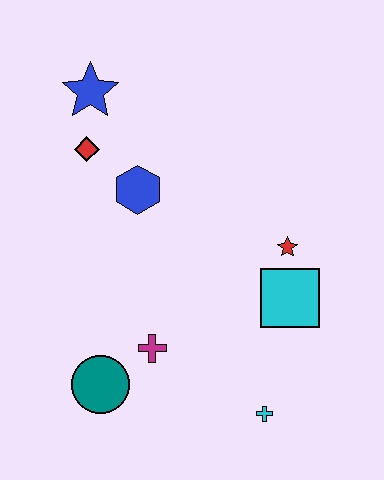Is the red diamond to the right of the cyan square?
No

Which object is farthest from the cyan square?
The blue star is farthest from the cyan square.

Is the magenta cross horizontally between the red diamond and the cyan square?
Yes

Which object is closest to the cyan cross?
The cyan square is closest to the cyan cross.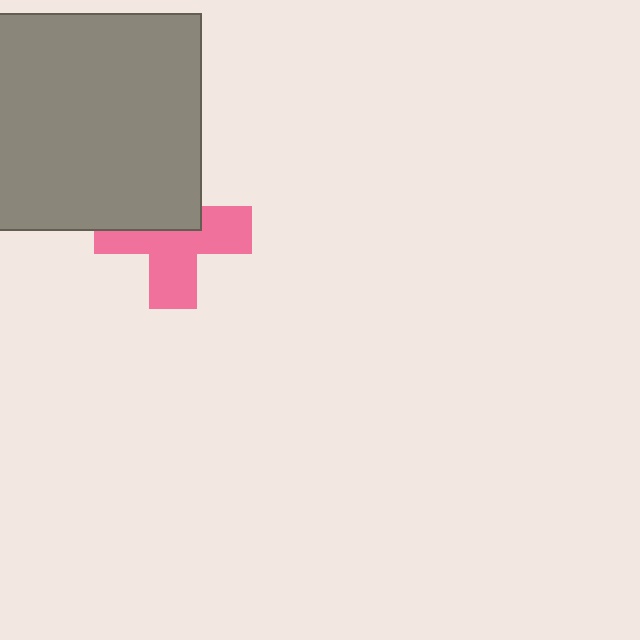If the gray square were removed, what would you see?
You would see the complete pink cross.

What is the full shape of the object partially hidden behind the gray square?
The partially hidden object is a pink cross.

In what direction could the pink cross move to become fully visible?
The pink cross could move down. That would shift it out from behind the gray square entirely.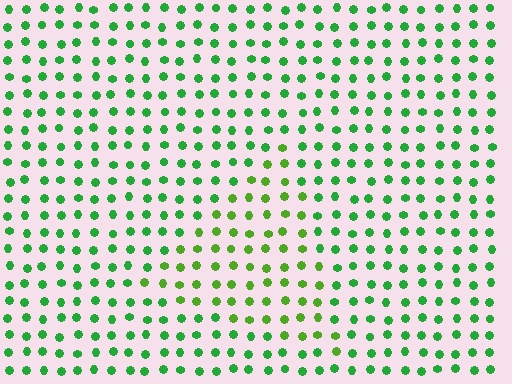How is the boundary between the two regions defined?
The boundary is defined purely by a slight shift in hue (about 28 degrees). Spacing, size, and orientation are identical on both sides.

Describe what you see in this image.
The image is filled with small green elements in a uniform arrangement. A triangle-shaped region is visible where the elements are tinted to a slightly different hue, forming a subtle color boundary.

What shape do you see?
I see a triangle.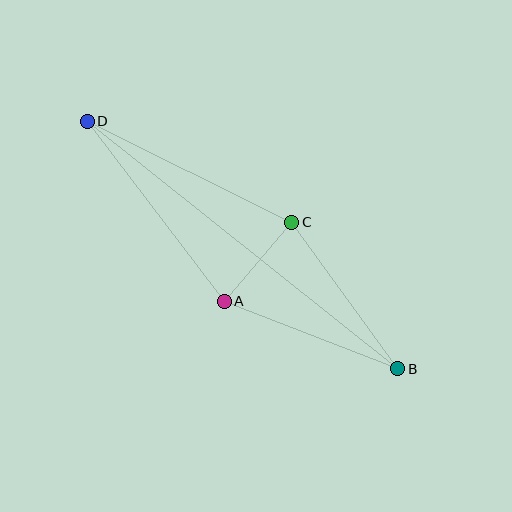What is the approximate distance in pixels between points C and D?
The distance between C and D is approximately 228 pixels.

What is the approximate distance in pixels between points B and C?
The distance between B and C is approximately 181 pixels.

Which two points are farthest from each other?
Points B and D are farthest from each other.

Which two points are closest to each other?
Points A and C are closest to each other.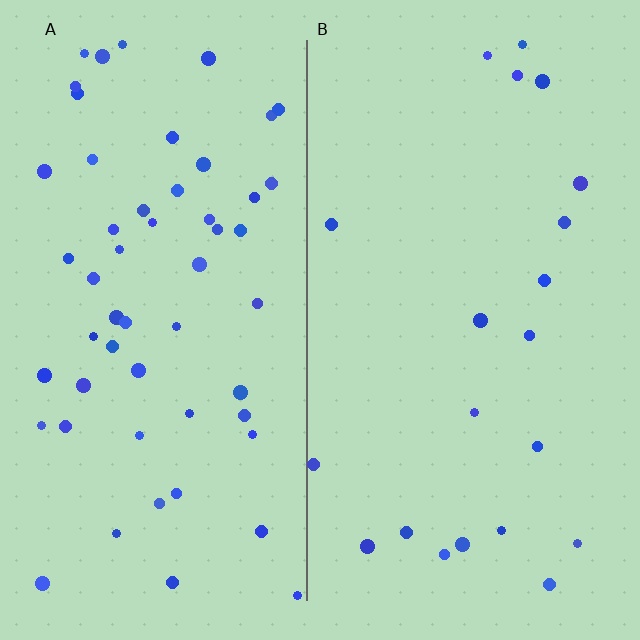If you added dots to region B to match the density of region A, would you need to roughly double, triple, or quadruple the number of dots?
Approximately triple.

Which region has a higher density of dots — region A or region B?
A (the left).